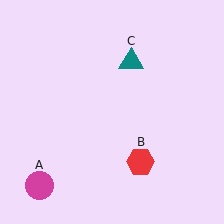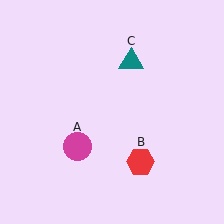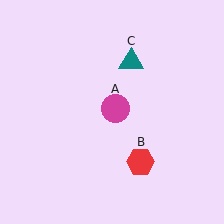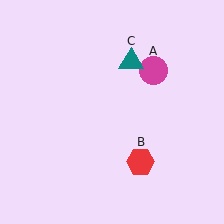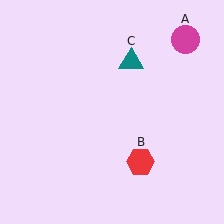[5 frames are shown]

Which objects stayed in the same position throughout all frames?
Red hexagon (object B) and teal triangle (object C) remained stationary.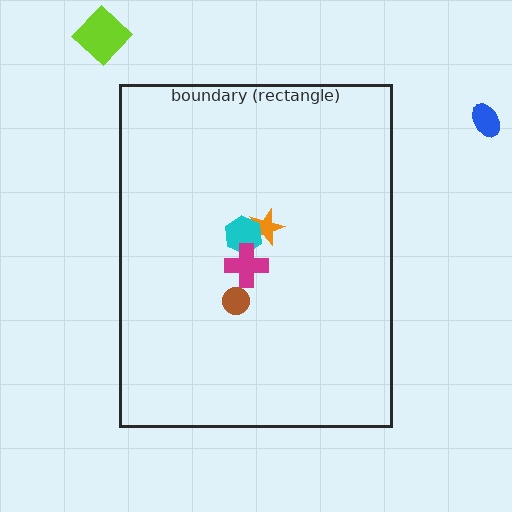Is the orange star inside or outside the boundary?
Inside.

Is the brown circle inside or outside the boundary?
Inside.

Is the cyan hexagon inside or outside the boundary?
Inside.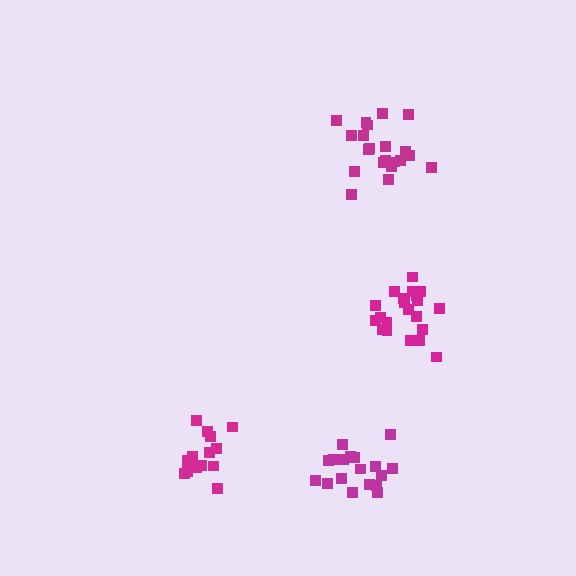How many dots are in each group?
Group 1: 21 dots, Group 2: 15 dots, Group 3: 18 dots, Group 4: 21 dots (75 total).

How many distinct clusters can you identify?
There are 4 distinct clusters.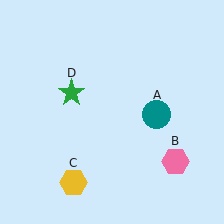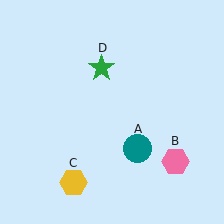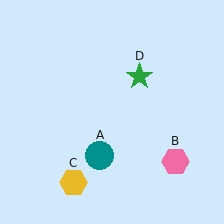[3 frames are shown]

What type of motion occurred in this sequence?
The teal circle (object A), green star (object D) rotated clockwise around the center of the scene.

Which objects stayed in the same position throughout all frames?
Pink hexagon (object B) and yellow hexagon (object C) remained stationary.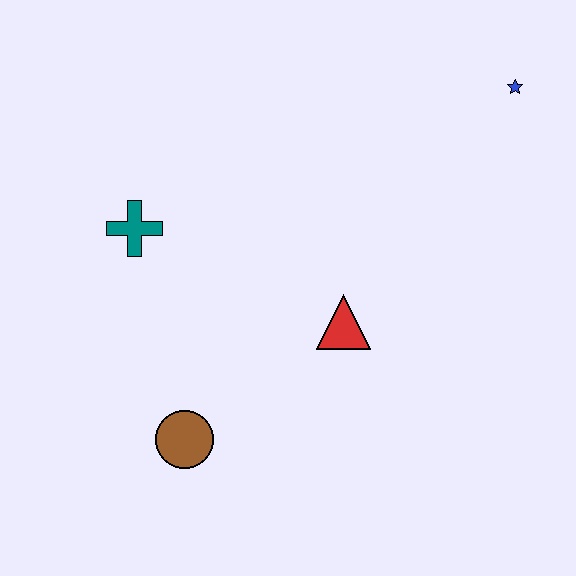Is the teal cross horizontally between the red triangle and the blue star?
No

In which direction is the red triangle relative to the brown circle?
The red triangle is to the right of the brown circle.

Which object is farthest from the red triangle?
The blue star is farthest from the red triangle.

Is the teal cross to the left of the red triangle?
Yes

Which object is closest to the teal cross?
The brown circle is closest to the teal cross.